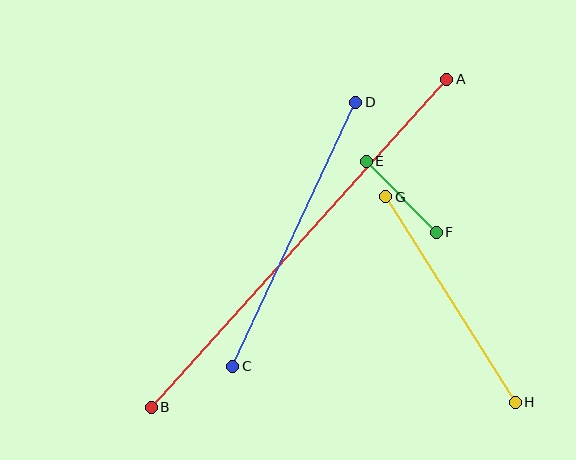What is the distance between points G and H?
The distance is approximately 243 pixels.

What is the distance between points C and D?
The distance is approximately 291 pixels.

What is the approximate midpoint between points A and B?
The midpoint is at approximately (299, 243) pixels.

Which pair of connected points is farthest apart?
Points A and B are farthest apart.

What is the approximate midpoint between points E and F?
The midpoint is at approximately (401, 197) pixels.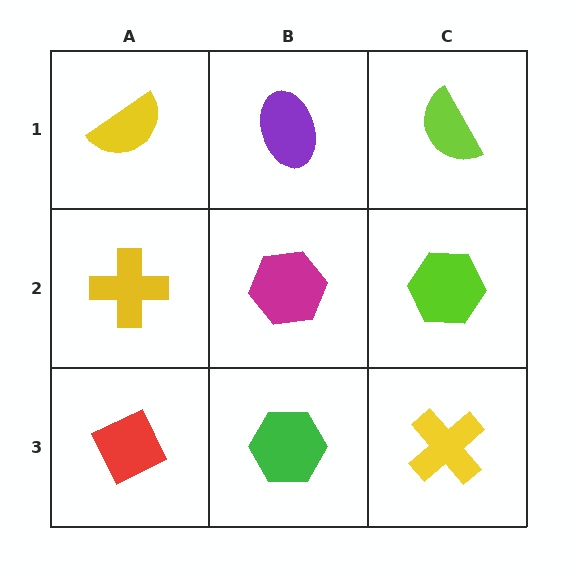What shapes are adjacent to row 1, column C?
A lime hexagon (row 2, column C), a purple ellipse (row 1, column B).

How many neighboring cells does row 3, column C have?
2.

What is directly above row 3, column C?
A lime hexagon.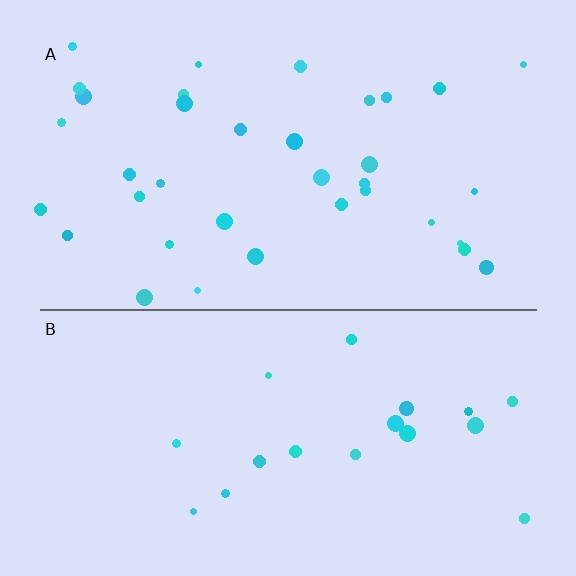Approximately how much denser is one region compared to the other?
Approximately 1.9× — region A over region B.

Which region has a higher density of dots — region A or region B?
A (the top).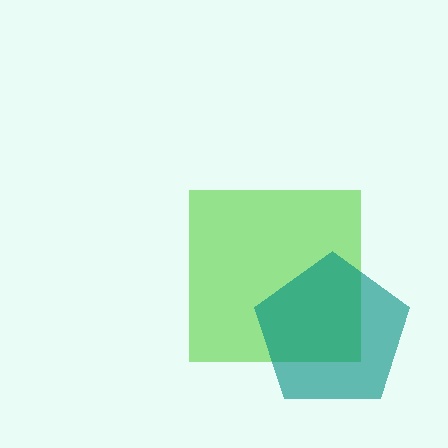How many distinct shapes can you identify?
There are 2 distinct shapes: a lime square, a teal pentagon.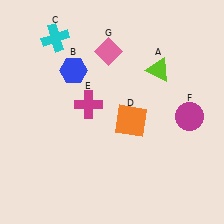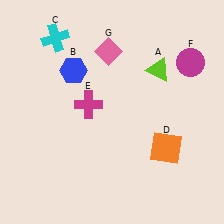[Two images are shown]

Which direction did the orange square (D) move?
The orange square (D) moved right.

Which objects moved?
The objects that moved are: the orange square (D), the magenta circle (F).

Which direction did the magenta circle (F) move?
The magenta circle (F) moved up.